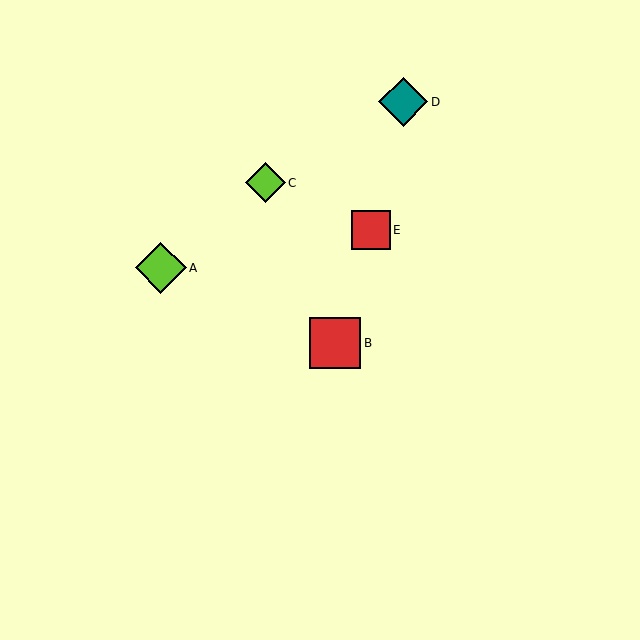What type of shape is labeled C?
Shape C is a lime diamond.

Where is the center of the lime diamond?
The center of the lime diamond is at (265, 183).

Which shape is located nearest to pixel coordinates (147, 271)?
The lime diamond (labeled A) at (161, 268) is nearest to that location.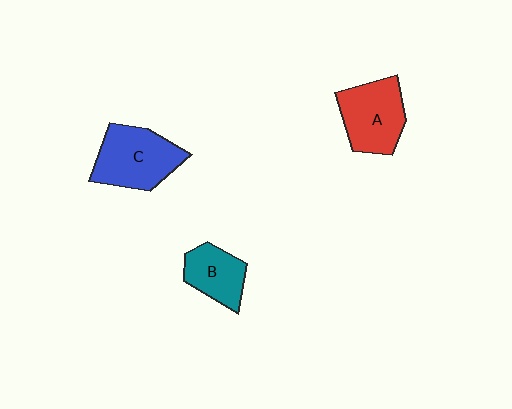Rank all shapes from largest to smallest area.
From largest to smallest: C (blue), A (red), B (teal).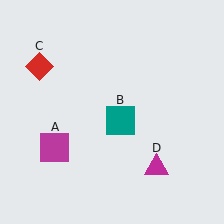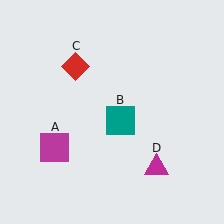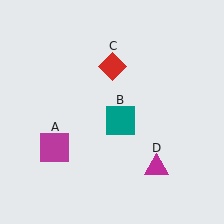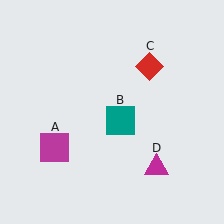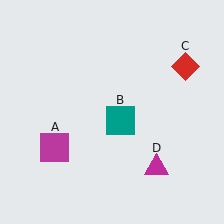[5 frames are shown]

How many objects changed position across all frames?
1 object changed position: red diamond (object C).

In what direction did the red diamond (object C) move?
The red diamond (object C) moved right.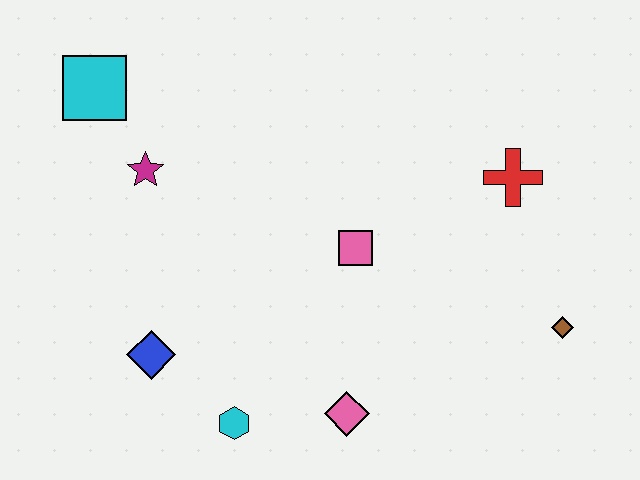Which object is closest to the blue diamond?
The cyan hexagon is closest to the blue diamond.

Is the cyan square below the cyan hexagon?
No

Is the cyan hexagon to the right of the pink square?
No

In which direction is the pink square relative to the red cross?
The pink square is to the left of the red cross.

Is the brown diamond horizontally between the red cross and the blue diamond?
No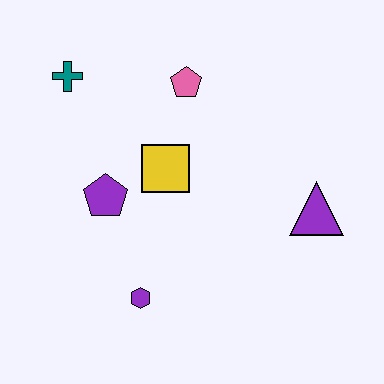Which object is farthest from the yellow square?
The purple triangle is farthest from the yellow square.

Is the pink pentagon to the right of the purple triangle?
No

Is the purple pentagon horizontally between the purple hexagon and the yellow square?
No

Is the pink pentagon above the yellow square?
Yes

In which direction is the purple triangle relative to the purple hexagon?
The purple triangle is to the right of the purple hexagon.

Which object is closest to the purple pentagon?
The yellow square is closest to the purple pentagon.